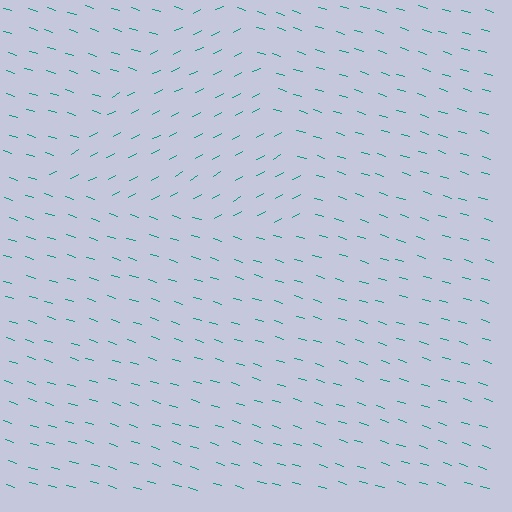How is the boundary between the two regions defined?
The boundary is defined purely by a change in line orientation (approximately 45 degrees difference). All lines are the same color and thickness.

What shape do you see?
I see a triangle.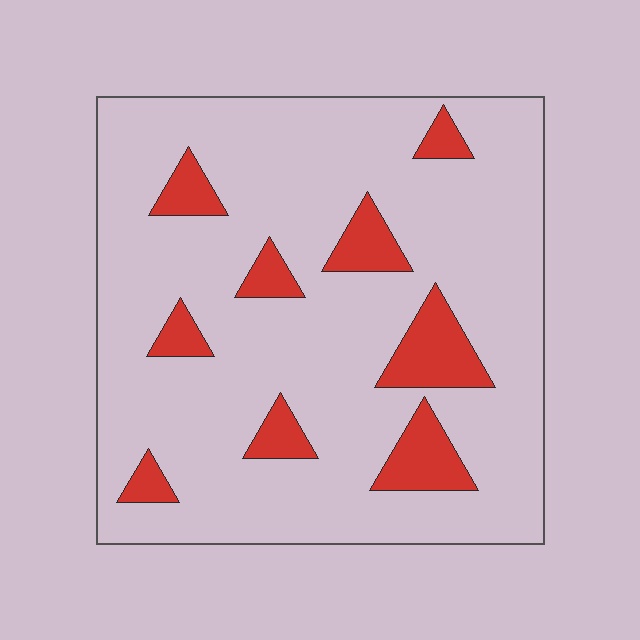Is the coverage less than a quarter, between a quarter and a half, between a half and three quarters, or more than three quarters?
Less than a quarter.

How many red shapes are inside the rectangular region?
9.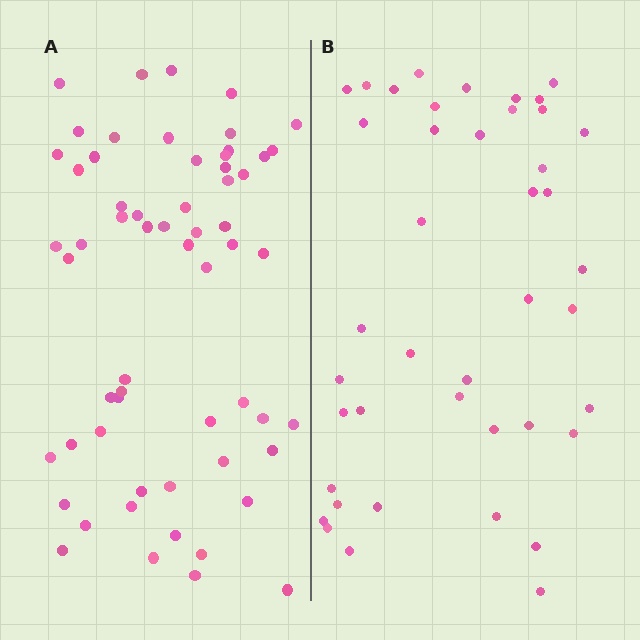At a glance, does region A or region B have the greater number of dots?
Region A (the left region) has more dots.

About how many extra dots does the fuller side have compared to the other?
Region A has approximately 20 more dots than region B.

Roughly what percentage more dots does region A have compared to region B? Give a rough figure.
About 45% more.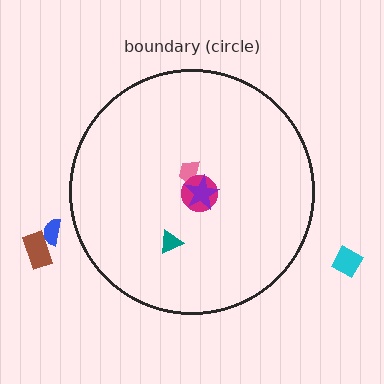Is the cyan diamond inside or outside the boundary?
Outside.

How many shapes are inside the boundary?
4 inside, 3 outside.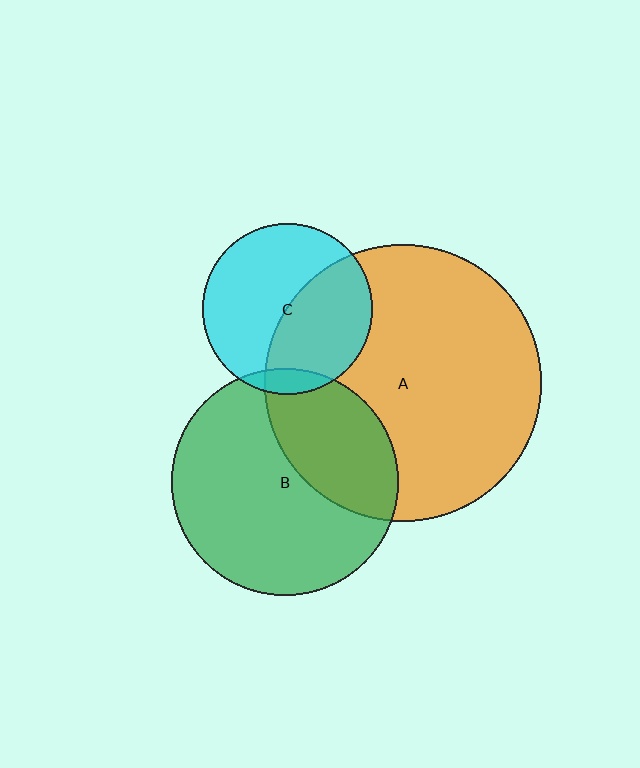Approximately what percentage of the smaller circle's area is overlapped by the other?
Approximately 45%.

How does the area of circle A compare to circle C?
Approximately 2.6 times.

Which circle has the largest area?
Circle A (orange).